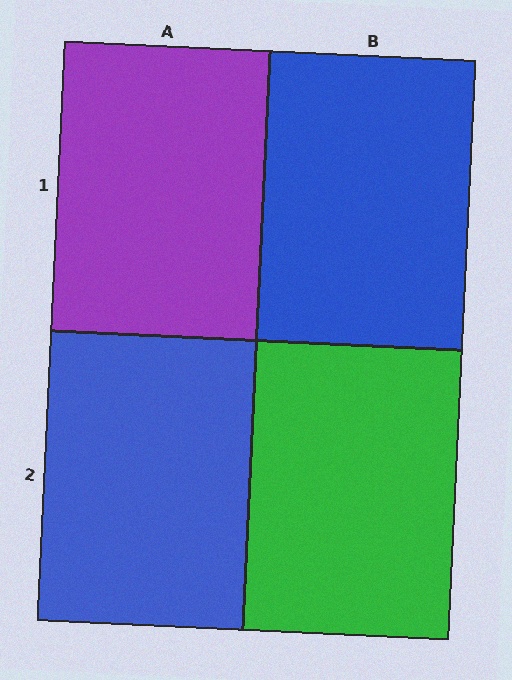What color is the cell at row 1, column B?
Blue.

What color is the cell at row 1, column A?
Purple.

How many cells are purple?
1 cell is purple.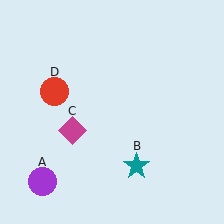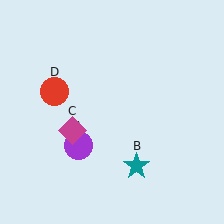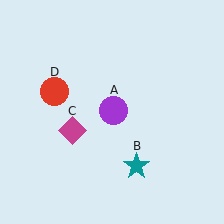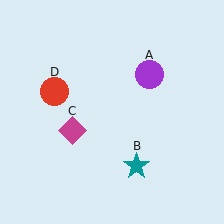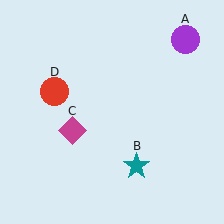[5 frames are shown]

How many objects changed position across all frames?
1 object changed position: purple circle (object A).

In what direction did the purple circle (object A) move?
The purple circle (object A) moved up and to the right.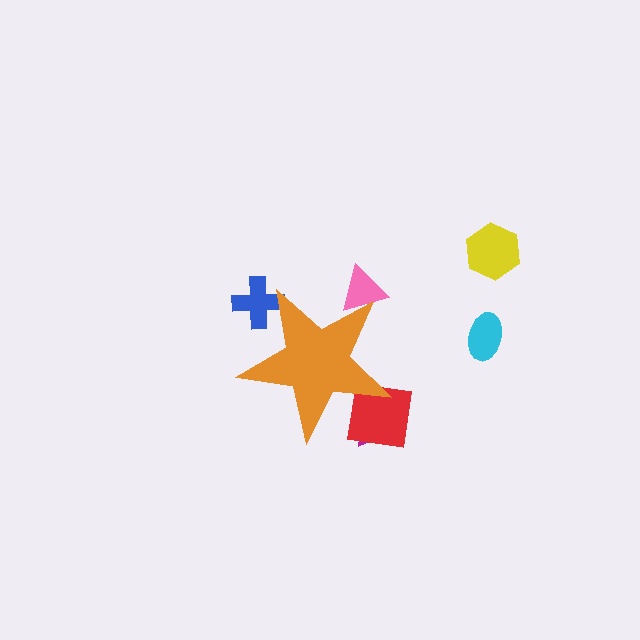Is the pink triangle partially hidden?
Yes, the pink triangle is partially hidden behind the orange star.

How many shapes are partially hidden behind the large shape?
4 shapes are partially hidden.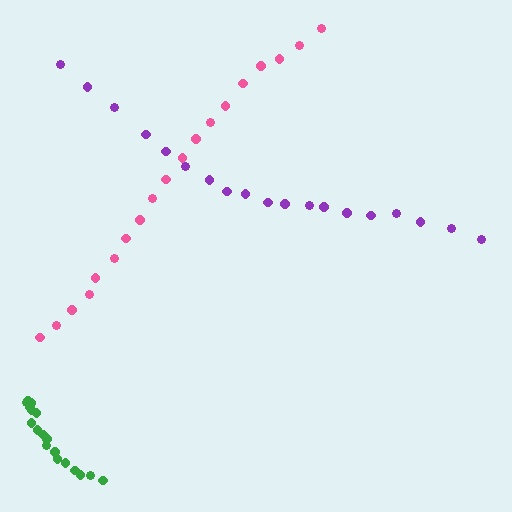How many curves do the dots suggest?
There are 3 distinct paths.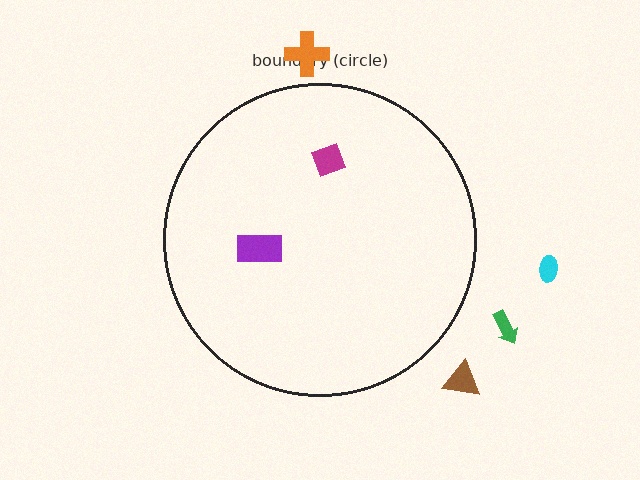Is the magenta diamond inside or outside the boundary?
Inside.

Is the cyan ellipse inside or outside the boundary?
Outside.